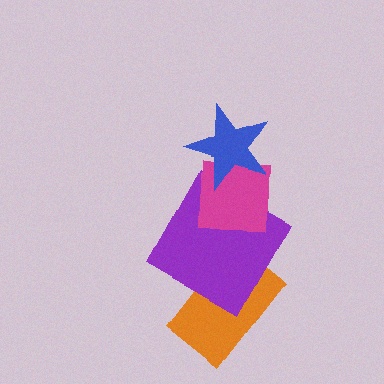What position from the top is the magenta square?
The magenta square is 2nd from the top.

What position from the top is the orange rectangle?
The orange rectangle is 4th from the top.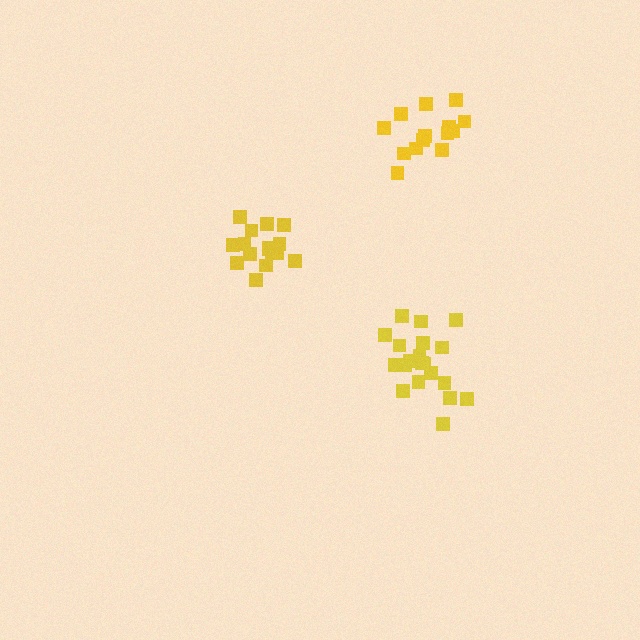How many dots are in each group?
Group 1: 16 dots, Group 2: 14 dots, Group 3: 20 dots (50 total).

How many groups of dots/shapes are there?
There are 3 groups.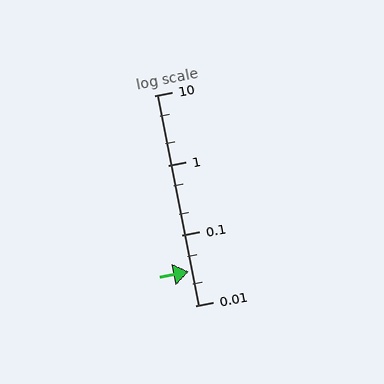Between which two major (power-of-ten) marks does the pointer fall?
The pointer is between 0.01 and 0.1.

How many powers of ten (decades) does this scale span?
The scale spans 3 decades, from 0.01 to 10.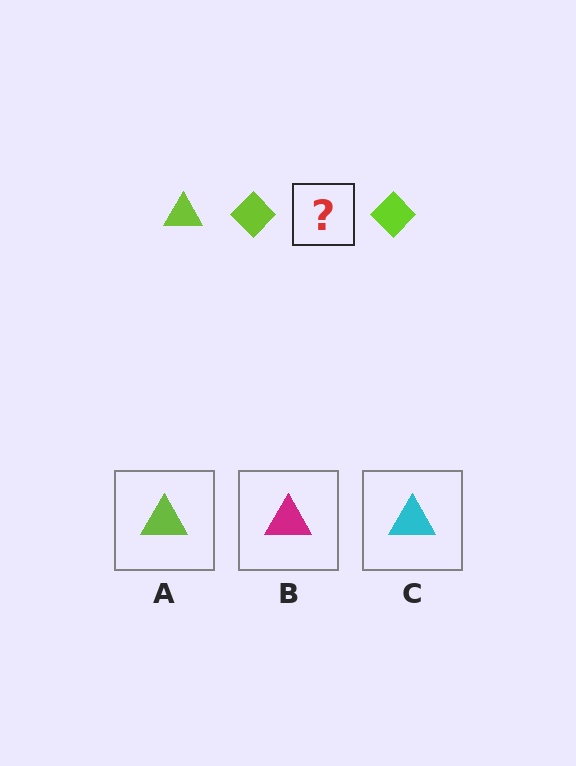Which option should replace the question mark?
Option A.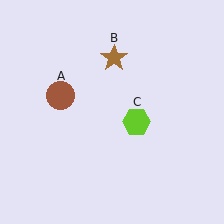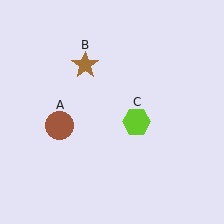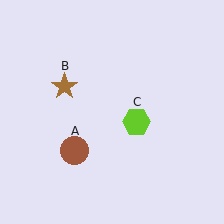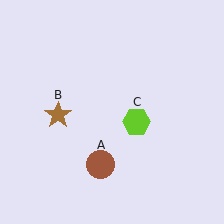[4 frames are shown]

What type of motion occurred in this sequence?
The brown circle (object A), brown star (object B) rotated counterclockwise around the center of the scene.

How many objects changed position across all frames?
2 objects changed position: brown circle (object A), brown star (object B).